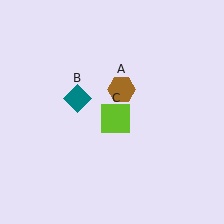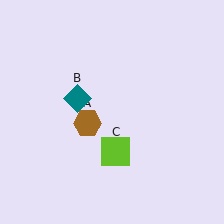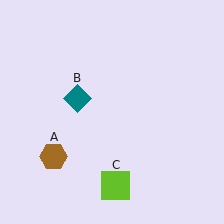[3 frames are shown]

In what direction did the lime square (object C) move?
The lime square (object C) moved down.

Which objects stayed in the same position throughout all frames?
Teal diamond (object B) remained stationary.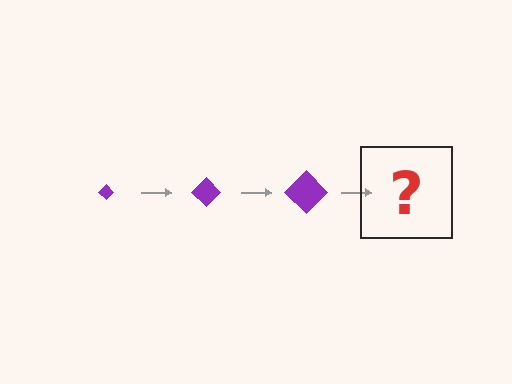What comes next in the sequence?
The next element should be a purple diamond, larger than the previous one.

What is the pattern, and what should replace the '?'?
The pattern is that the diamond gets progressively larger each step. The '?' should be a purple diamond, larger than the previous one.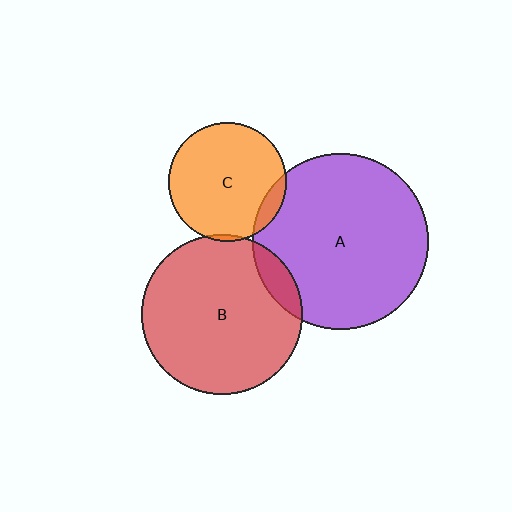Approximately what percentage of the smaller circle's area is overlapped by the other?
Approximately 5%.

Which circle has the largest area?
Circle A (purple).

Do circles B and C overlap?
Yes.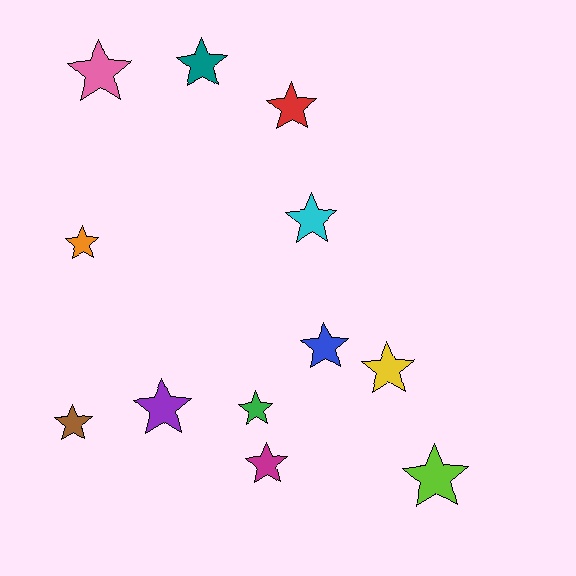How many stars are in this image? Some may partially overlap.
There are 12 stars.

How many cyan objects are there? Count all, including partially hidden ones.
There is 1 cyan object.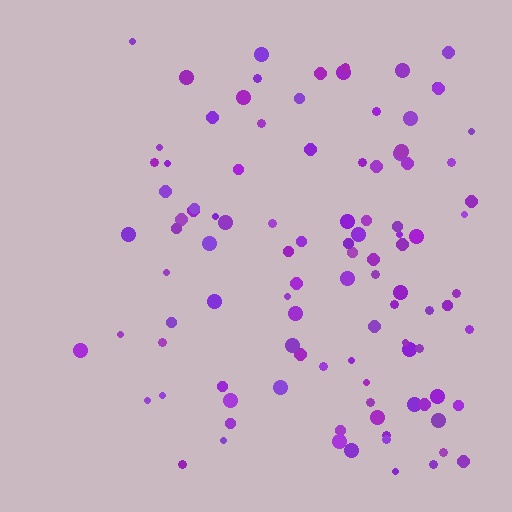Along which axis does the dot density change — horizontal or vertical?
Horizontal.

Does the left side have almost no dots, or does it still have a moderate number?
Still a moderate number, just noticeably fewer than the right.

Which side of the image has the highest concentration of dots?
The right.